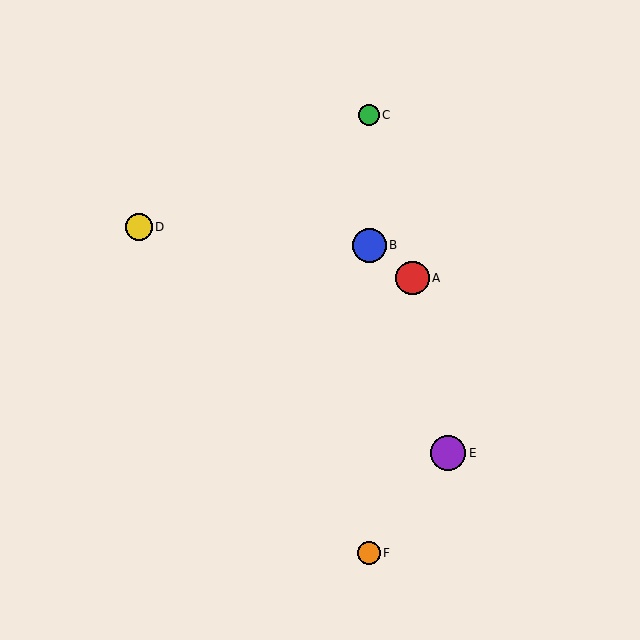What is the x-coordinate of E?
Object E is at x≈448.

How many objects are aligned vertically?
3 objects (B, C, F) are aligned vertically.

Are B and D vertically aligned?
No, B is at x≈369 and D is at x≈139.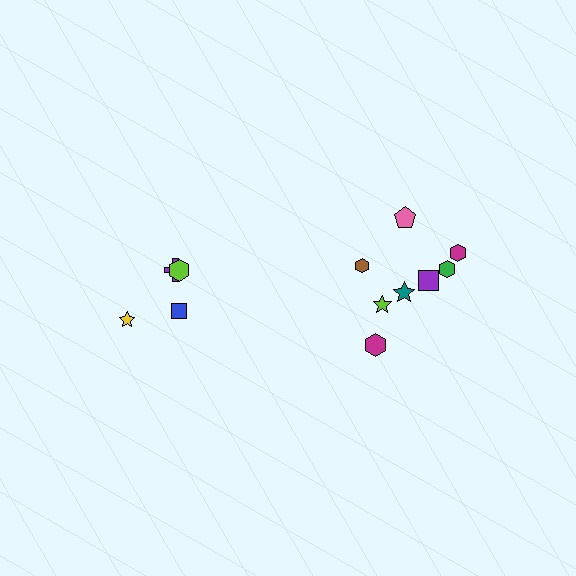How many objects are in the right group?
There are 8 objects.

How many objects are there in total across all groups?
There are 12 objects.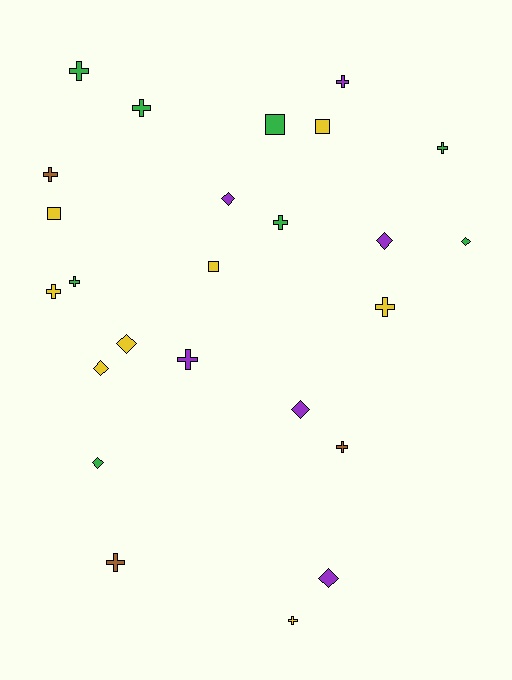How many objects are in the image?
There are 25 objects.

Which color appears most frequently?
Yellow, with 8 objects.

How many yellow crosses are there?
There are 3 yellow crosses.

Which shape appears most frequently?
Cross, with 13 objects.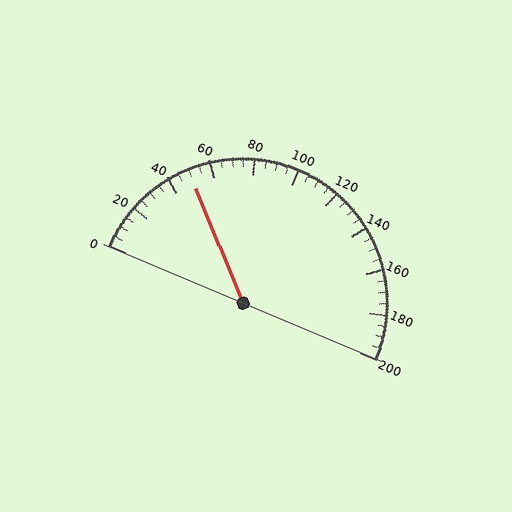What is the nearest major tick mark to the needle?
The nearest major tick mark is 40.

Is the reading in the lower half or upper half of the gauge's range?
The reading is in the lower half of the range (0 to 200).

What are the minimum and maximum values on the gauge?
The gauge ranges from 0 to 200.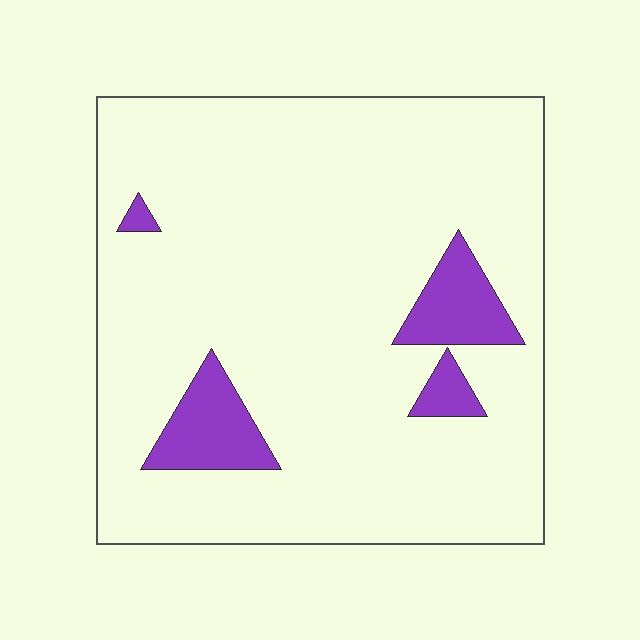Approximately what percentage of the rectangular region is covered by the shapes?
Approximately 10%.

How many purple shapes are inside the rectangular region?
4.